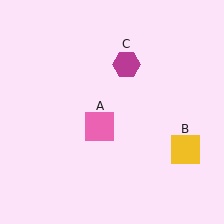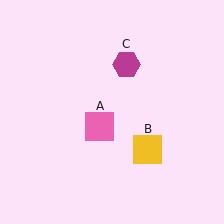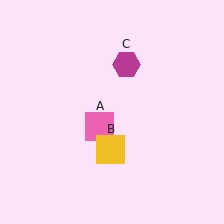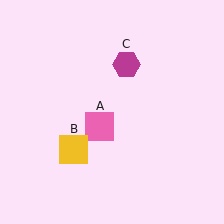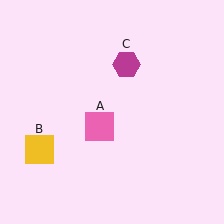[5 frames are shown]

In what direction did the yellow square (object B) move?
The yellow square (object B) moved left.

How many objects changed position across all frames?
1 object changed position: yellow square (object B).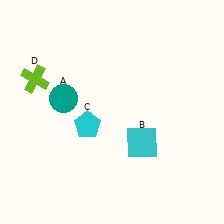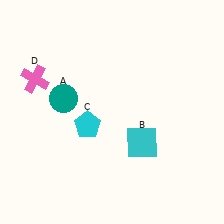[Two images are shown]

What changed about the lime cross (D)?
In Image 1, D is lime. In Image 2, it changed to pink.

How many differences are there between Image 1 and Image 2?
There is 1 difference between the two images.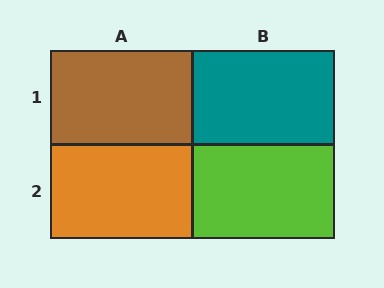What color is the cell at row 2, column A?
Orange.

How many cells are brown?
1 cell is brown.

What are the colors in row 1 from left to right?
Brown, teal.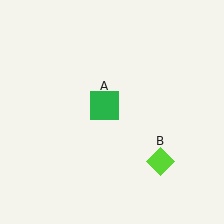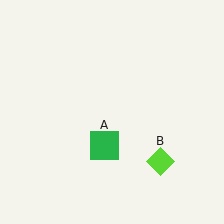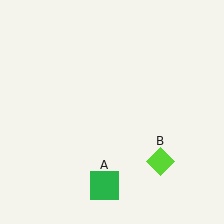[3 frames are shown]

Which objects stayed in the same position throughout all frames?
Lime diamond (object B) remained stationary.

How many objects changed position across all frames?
1 object changed position: green square (object A).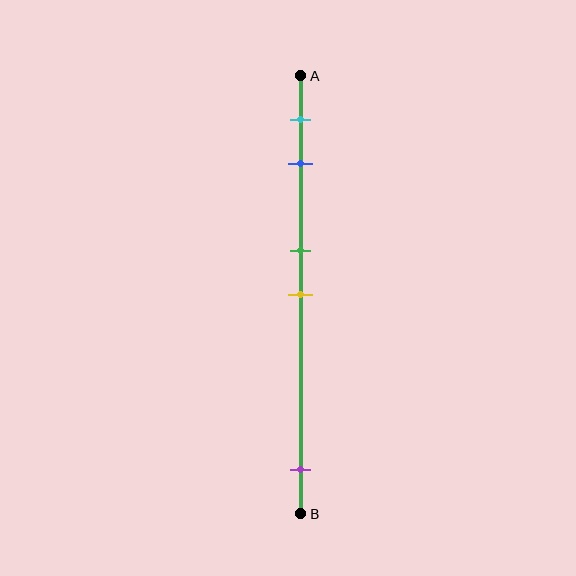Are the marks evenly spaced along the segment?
No, the marks are not evenly spaced.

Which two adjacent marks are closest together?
The green and yellow marks are the closest adjacent pair.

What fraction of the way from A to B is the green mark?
The green mark is approximately 40% (0.4) of the way from A to B.